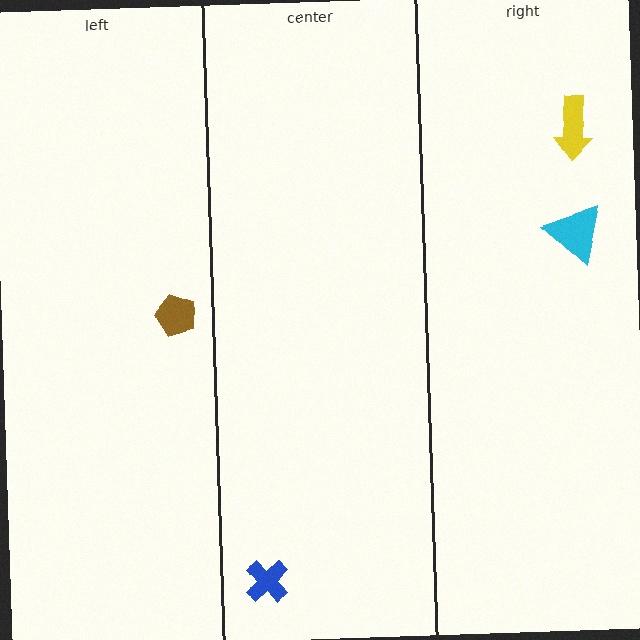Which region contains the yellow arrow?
The right region.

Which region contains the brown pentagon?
The left region.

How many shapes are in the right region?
2.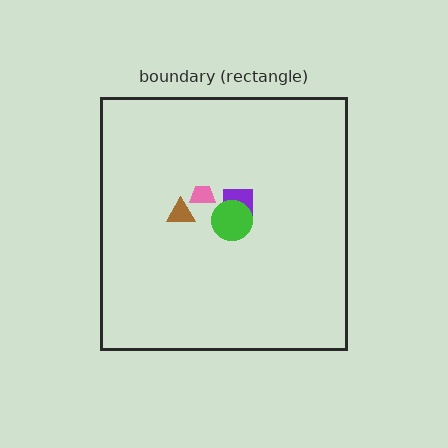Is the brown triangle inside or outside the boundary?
Inside.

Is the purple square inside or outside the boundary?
Inside.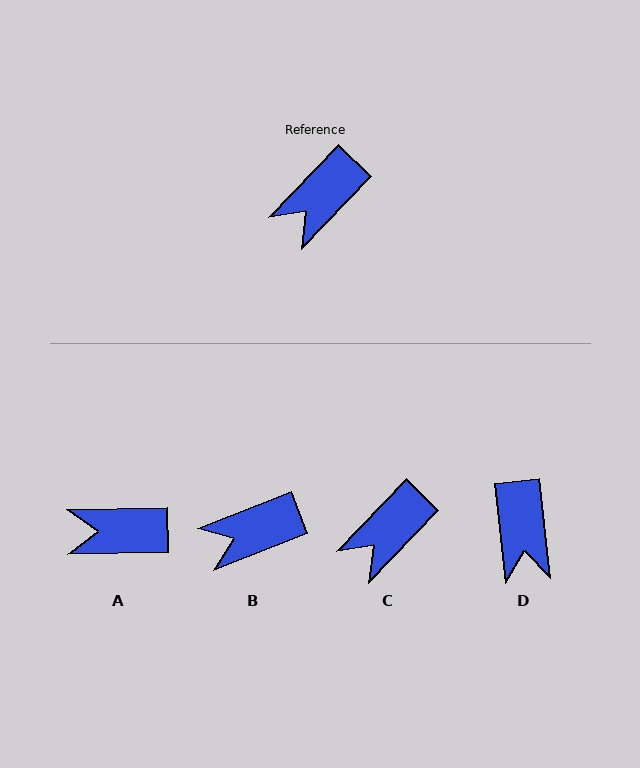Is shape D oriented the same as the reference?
No, it is off by about 50 degrees.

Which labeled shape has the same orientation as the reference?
C.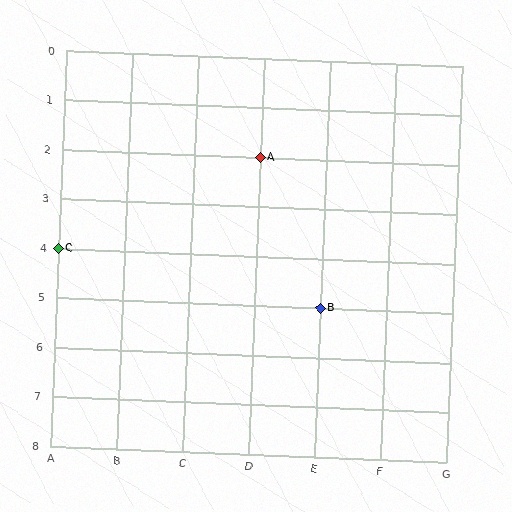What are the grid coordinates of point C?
Point C is at grid coordinates (A, 4).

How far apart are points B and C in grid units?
Points B and C are 4 columns and 1 row apart (about 4.1 grid units diagonally).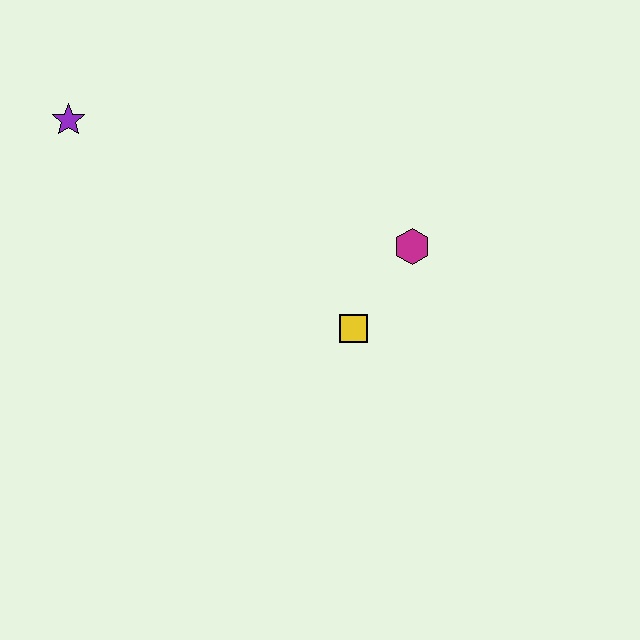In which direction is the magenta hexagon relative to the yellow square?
The magenta hexagon is above the yellow square.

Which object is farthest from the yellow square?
The purple star is farthest from the yellow square.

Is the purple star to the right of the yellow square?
No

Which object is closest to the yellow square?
The magenta hexagon is closest to the yellow square.